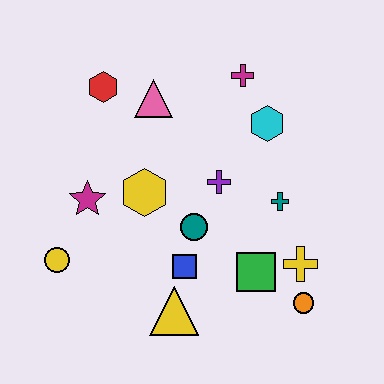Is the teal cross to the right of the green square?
Yes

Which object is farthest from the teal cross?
The yellow circle is farthest from the teal cross.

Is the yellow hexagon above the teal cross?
Yes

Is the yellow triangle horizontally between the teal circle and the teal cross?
No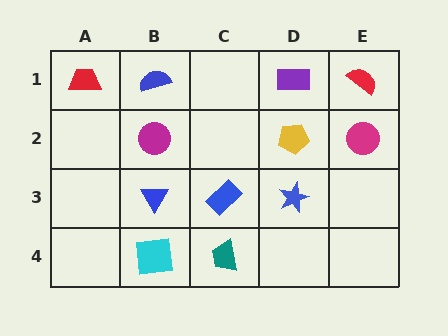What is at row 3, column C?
A blue rectangle.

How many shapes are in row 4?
2 shapes.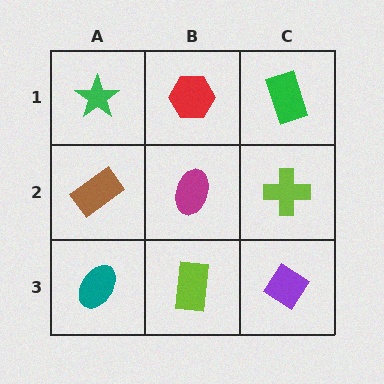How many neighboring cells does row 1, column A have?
2.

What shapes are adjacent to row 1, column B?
A magenta ellipse (row 2, column B), a green star (row 1, column A), a green rectangle (row 1, column C).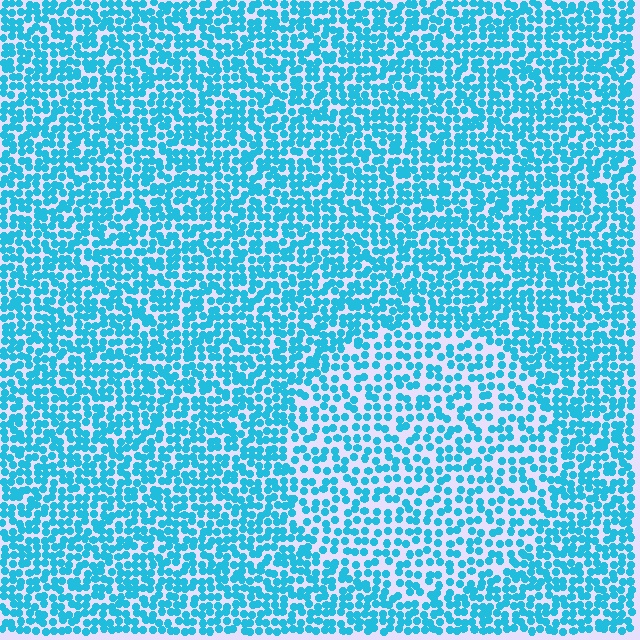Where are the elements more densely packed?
The elements are more densely packed outside the circle boundary.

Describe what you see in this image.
The image contains small cyan elements arranged at two different densities. A circle-shaped region is visible where the elements are less densely packed than the surrounding area.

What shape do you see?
I see a circle.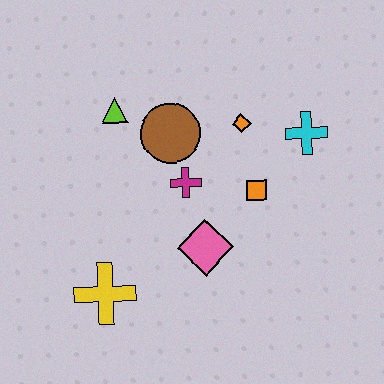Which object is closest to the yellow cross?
The pink diamond is closest to the yellow cross.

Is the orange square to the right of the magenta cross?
Yes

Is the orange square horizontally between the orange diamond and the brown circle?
No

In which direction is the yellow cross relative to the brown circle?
The yellow cross is below the brown circle.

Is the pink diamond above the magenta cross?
No